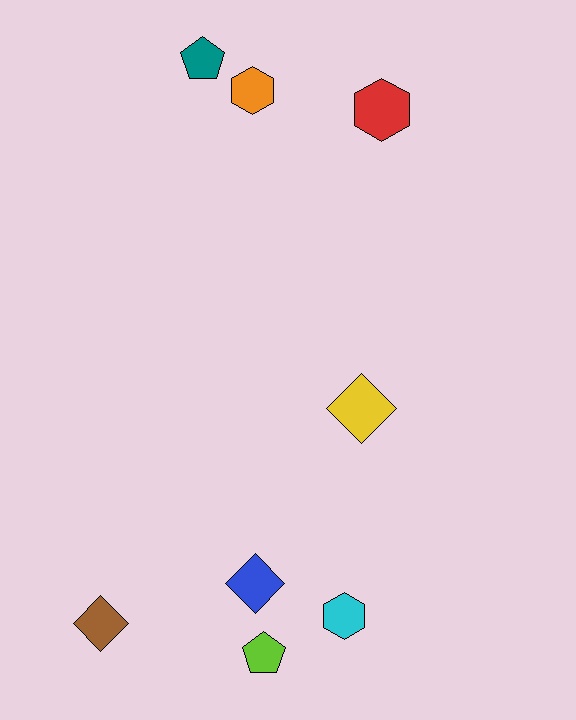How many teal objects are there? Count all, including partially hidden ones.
There is 1 teal object.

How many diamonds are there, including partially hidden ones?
There are 3 diamonds.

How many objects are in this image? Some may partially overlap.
There are 8 objects.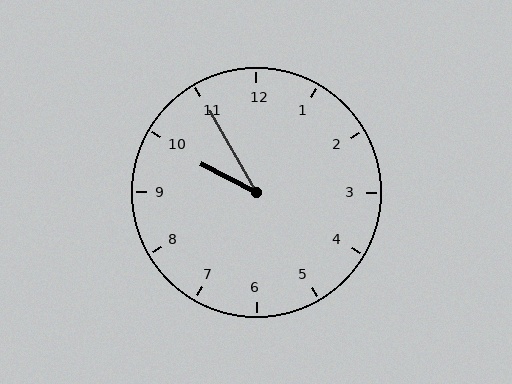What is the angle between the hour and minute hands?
Approximately 32 degrees.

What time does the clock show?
9:55.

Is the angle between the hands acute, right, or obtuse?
It is acute.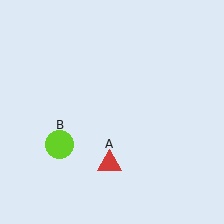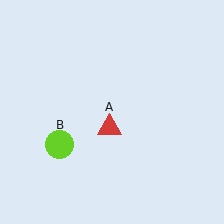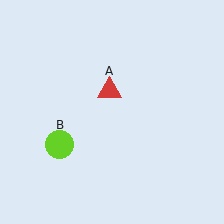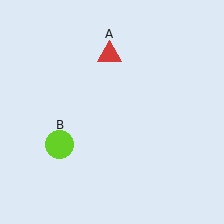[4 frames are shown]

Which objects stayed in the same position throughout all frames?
Lime circle (object B) remained stationary.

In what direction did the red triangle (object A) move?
The red triangle (object A) moved up.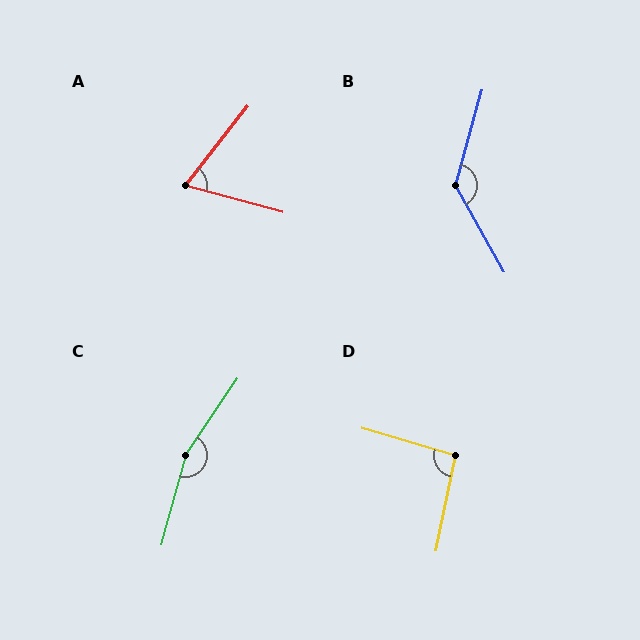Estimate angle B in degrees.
Approximately 135 degrees.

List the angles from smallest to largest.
A (67°), D (95°), B (135°), C (161°).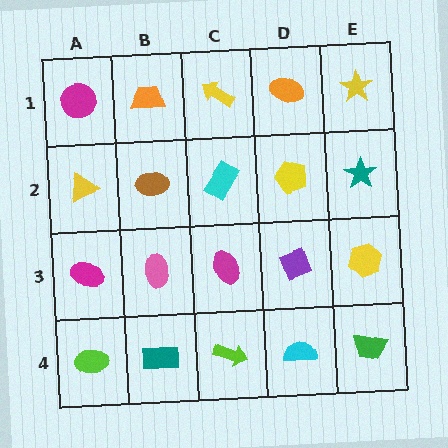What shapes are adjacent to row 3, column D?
A yellow pentagon (row 2, column D), a cyan semicircle (row 4, column D), a magenta ellipse (row 3, column C), a yellow hexagon (row 3, column E).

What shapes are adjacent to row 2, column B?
An orange trapezoid (row 1, column B), a pink ellipse (row 3, column B), a yellow triangle (row 2, column A), a cyan rectangle (row 2, column C).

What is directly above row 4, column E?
A yellow hexagon.